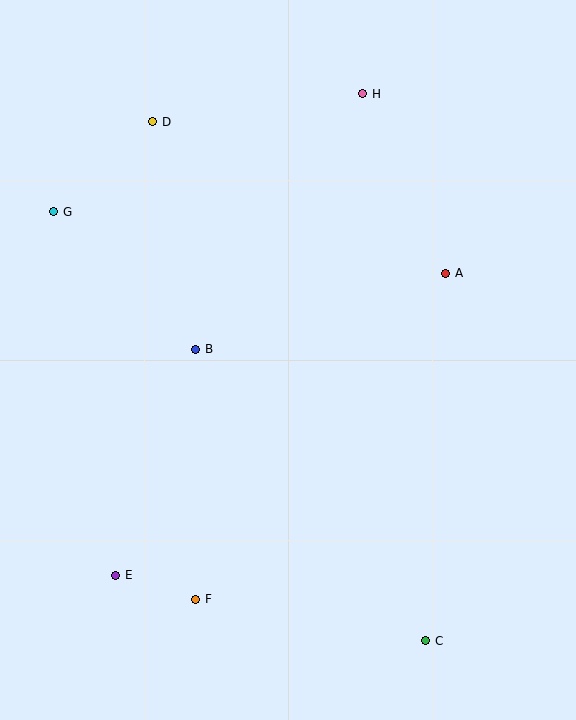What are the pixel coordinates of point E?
Point E is at (116, 575).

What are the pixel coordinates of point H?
Point H is at (363, 94).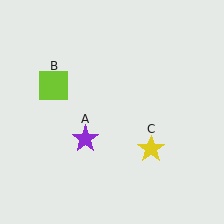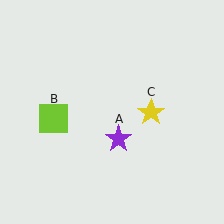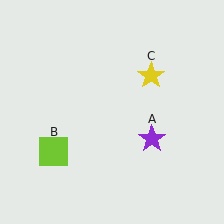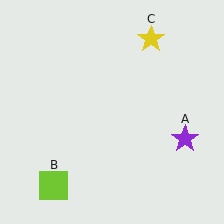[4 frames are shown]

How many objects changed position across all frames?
3 objects changed position: purple star (object A), lime square (object B), yellow star (object C).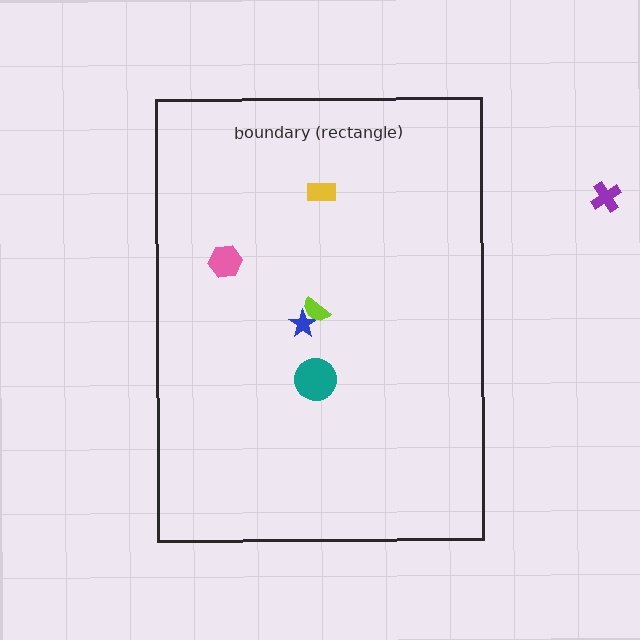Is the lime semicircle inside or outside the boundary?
Inside.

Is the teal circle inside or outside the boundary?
Inside.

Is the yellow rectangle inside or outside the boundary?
Inside.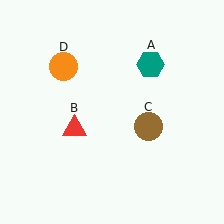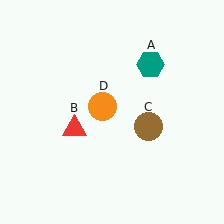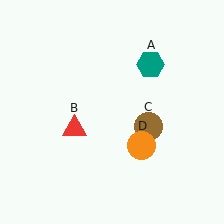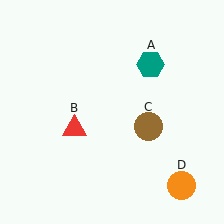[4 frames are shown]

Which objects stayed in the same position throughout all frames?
Teal hexagon (object A) and red triangle (object B) and brown circle (object C) remained stationary.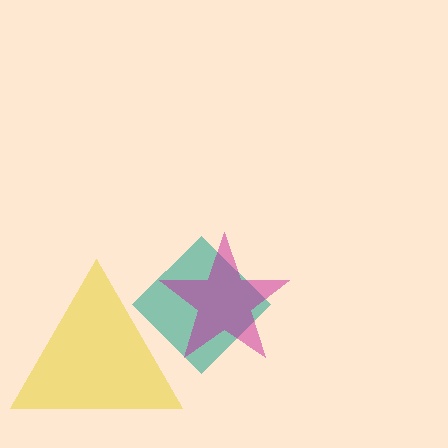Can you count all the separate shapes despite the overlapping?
Yes, there are 3 separate shapes.